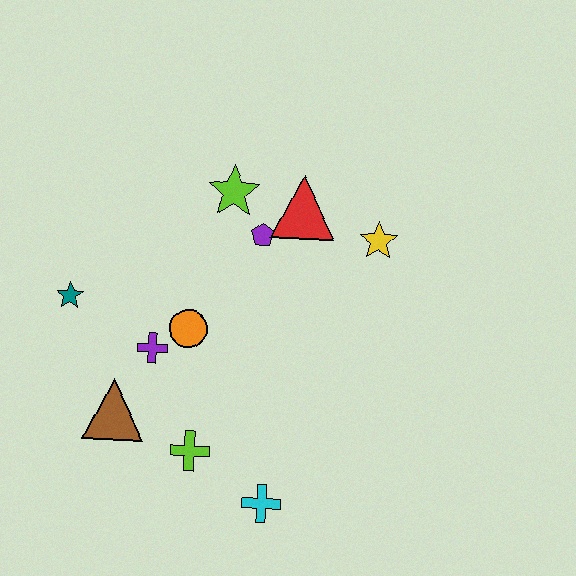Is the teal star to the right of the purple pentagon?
No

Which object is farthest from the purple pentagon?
The cyan cross is farthest from the purple pentagon.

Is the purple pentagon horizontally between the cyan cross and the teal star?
Yes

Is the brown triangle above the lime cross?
Yes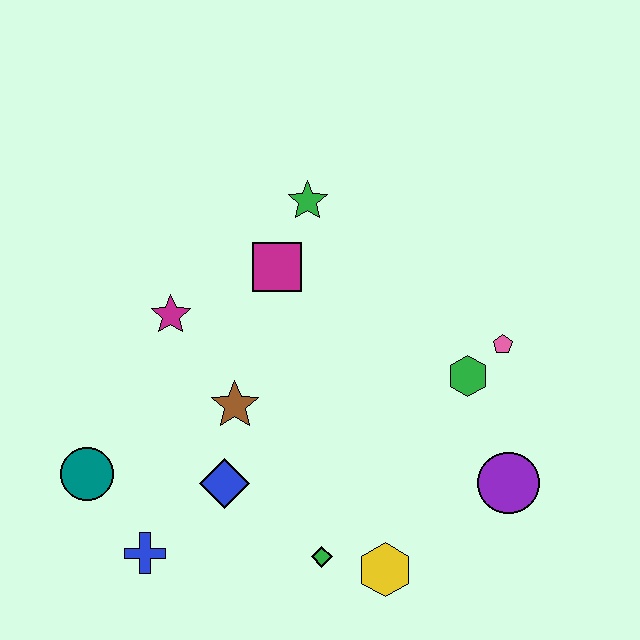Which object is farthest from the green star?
The blue cross is farthest from the green star.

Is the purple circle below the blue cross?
No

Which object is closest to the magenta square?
The green star is closest to the magenta square.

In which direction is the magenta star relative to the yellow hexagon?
The magenta star is above the yellow hexagon.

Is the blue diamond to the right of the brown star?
No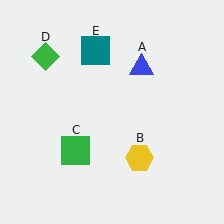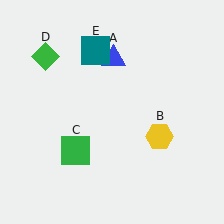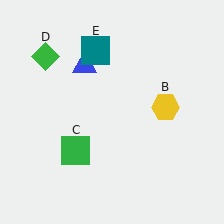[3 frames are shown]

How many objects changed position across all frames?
2 objects changed position: blue triangle (object A), yellow hexagon (object B).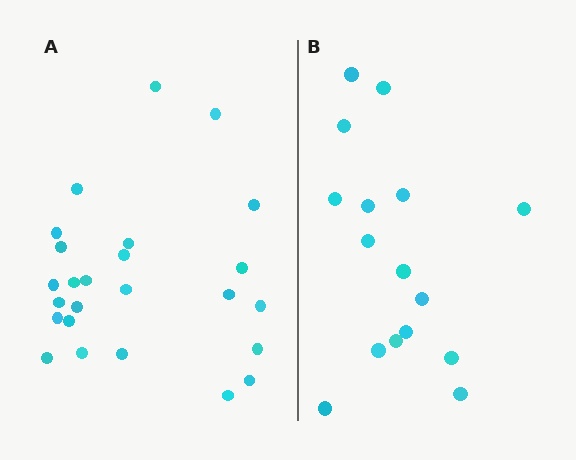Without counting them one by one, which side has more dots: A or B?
Region A (the left region) has more dots.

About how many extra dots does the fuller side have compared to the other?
Region A has roughly 8 or so more dots than region B.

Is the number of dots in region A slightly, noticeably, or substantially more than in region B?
Region A has substantially more. The ratio is roughly 1.6 to 1.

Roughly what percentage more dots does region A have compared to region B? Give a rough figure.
About 55% more.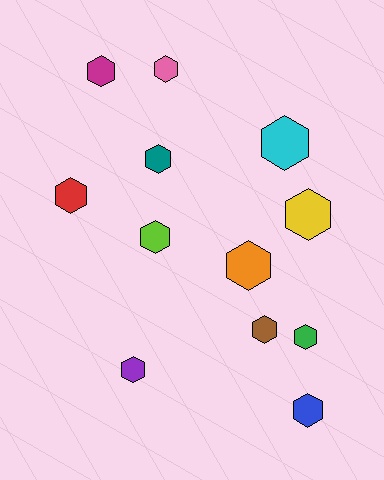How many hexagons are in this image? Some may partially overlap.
There are 12 hexagons.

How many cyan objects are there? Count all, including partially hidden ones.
There is 1 cyan object.